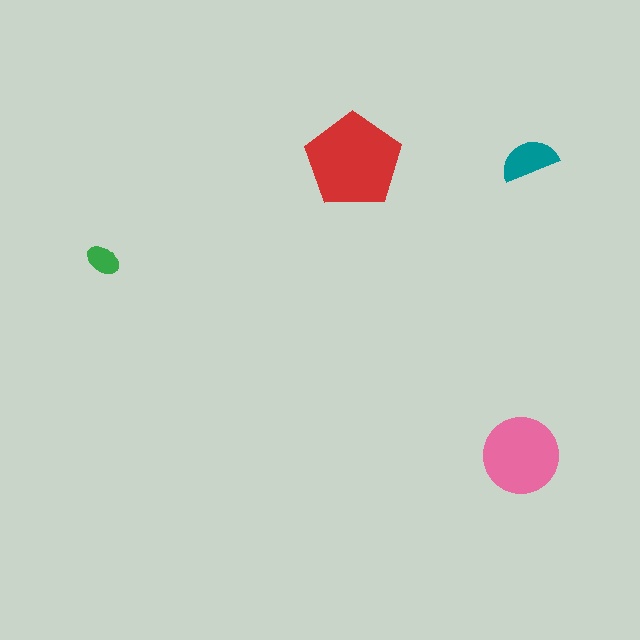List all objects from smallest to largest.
The green ellipse, the teal semicircle, the pink circle, the red pentagon.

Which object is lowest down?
The pink circle is bottommost.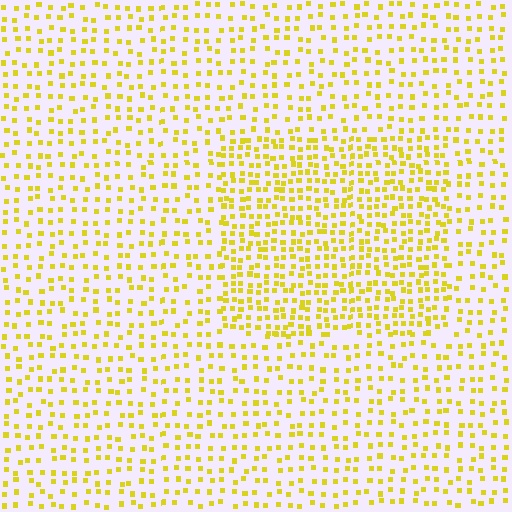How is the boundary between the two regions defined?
The boundary is defined by a change in element density (approximately 1.8x ratio). All elements are the same color, size, and shape.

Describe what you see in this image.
The image contains small yellow elements arranged at two different densities. A rectangle-shaped region is visible where the elements are more densely packed than the surrounding area.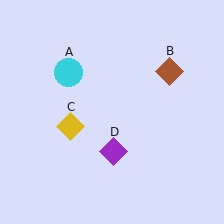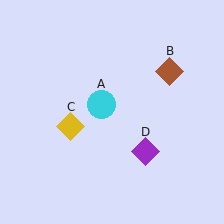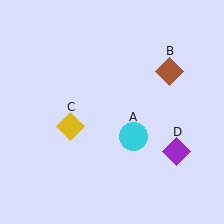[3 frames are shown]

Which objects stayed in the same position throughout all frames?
Brown diamond (object B) and yellow diamond (object C) remained stationary.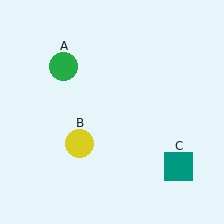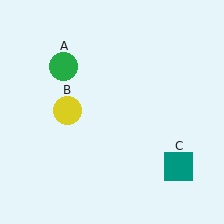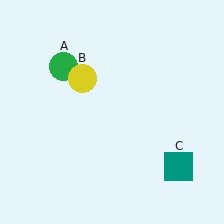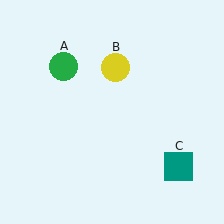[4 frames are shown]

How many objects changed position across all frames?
1 object changed position: yellow circle (object B).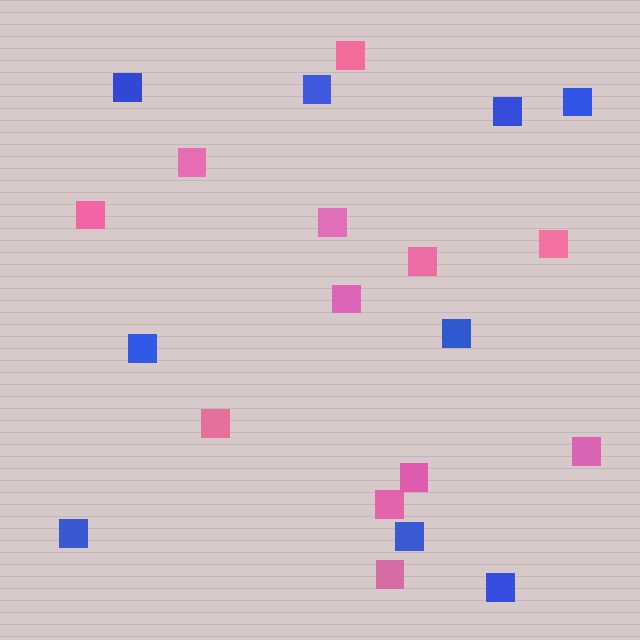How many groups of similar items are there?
There are 2 groups: one group of blue squares (9) and one group of pink squares (12).